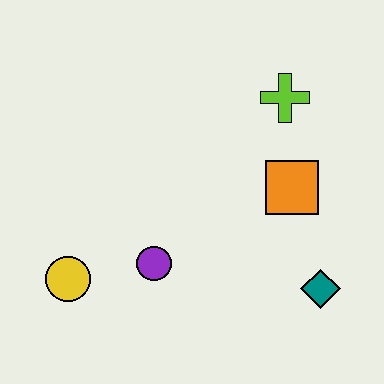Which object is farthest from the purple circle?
The lime cross is farthest from the purple circle.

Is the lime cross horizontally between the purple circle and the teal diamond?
Yes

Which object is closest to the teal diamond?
The orange square is closest to the teal diamond.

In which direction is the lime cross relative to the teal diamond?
The lime cross is above the teal diamond.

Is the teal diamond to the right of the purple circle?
Yes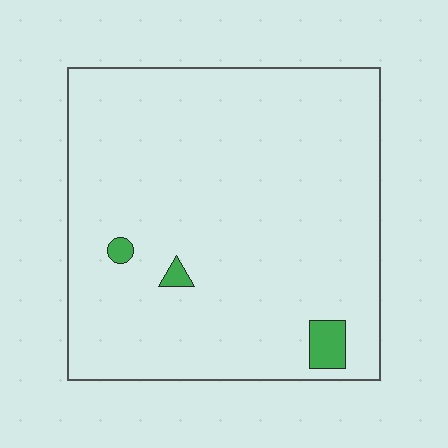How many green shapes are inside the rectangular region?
3.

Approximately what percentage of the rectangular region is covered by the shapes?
Approximately 5%.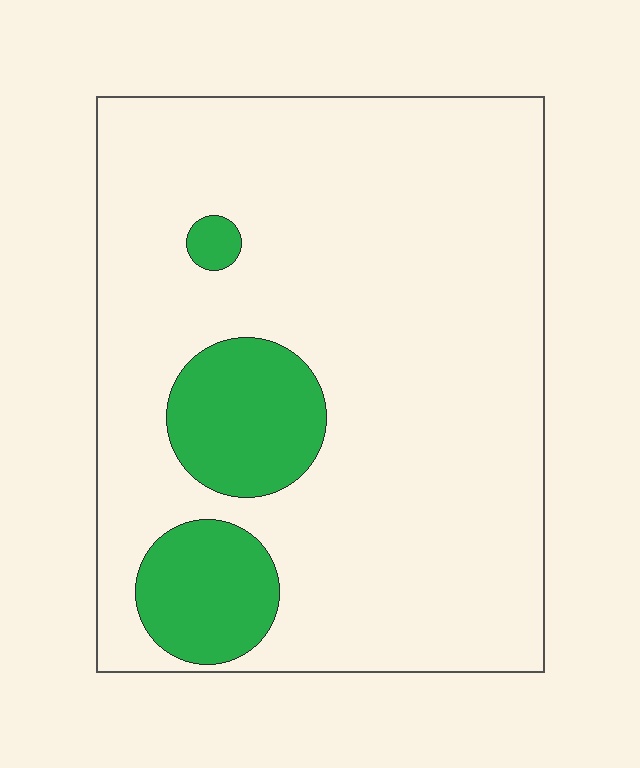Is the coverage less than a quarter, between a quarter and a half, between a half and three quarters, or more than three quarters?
Less than a quarter.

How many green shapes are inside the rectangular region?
3.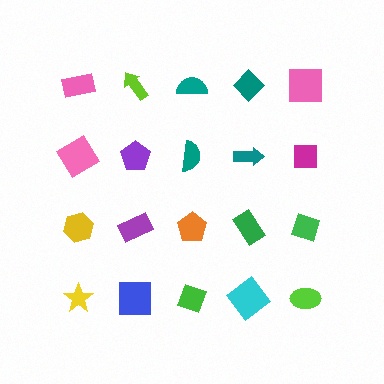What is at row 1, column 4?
A teal diamond.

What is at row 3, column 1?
A yellow hexagon.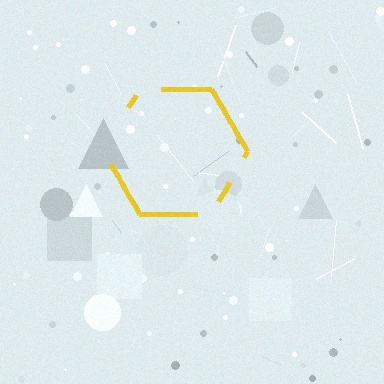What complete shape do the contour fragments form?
The contour fragments form a hexagon.